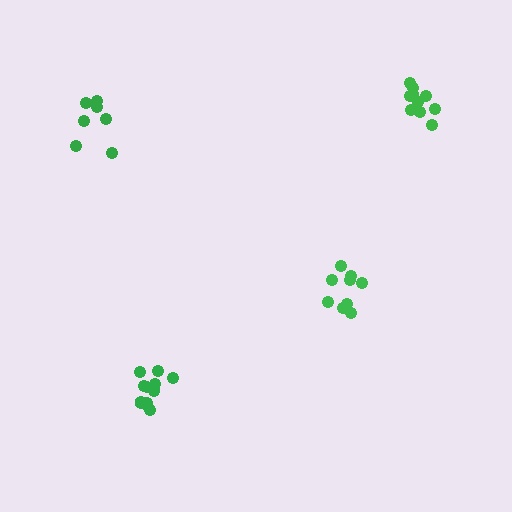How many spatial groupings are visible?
There are 4 spatial groupings.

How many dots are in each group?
Group 1: 10 dots, Group 2: 13 dots, Group 3: 7 dots, Group 4: 9 dots (39 total).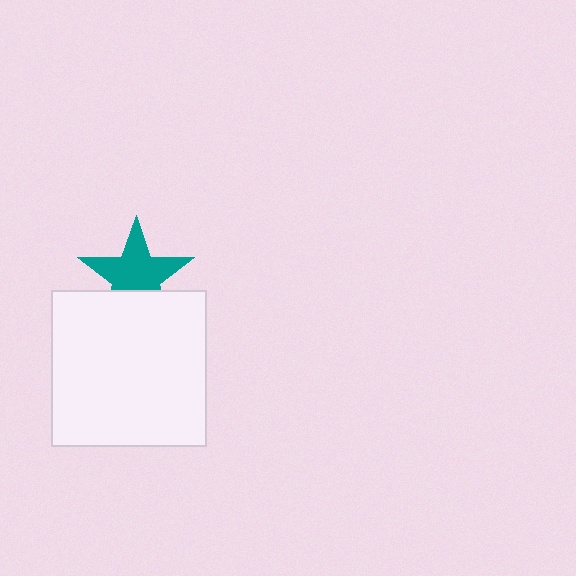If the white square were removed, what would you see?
You would see the complete teal star.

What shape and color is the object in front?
The object in front is a white square.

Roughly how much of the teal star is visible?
Most of it is visible (roughly 69%).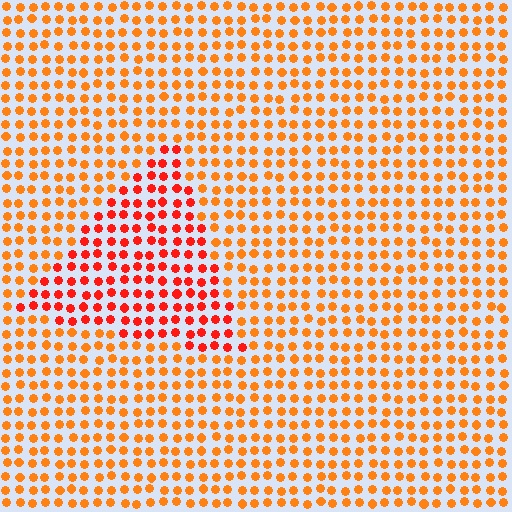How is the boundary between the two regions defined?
The boundary is defined purely by a slight shift in hue (about 27 degrees). Spacing, size, and orientation are identical on both sides.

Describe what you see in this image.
The image is filled with small orange elements in a uniform arrangement. A triangle-shaped region is visible where the elements are tinted to a slightly different hue, forming a subtle color boundary.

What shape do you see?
I see a triangle.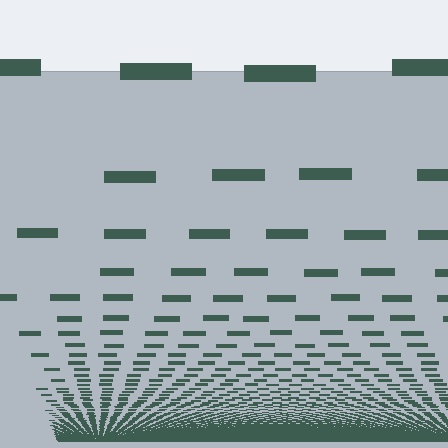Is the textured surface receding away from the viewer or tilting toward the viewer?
The surface appears to tilt toward the viewer. Texture elements get larger and sparser toward the top.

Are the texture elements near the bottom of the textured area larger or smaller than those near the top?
Smaller. The gradient is inverted — elements near the bottom are smaller and denser.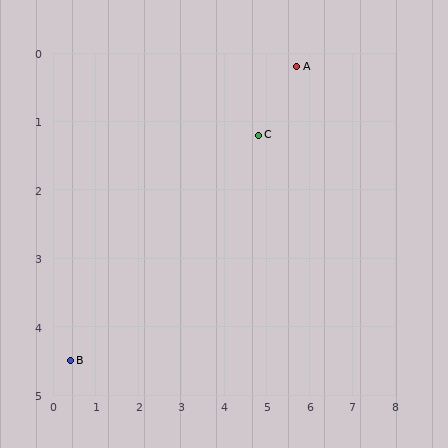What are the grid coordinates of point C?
Point C is at approximately (4.8, 1.2).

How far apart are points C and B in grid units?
Points C and B are about 5.5 grid units apart.